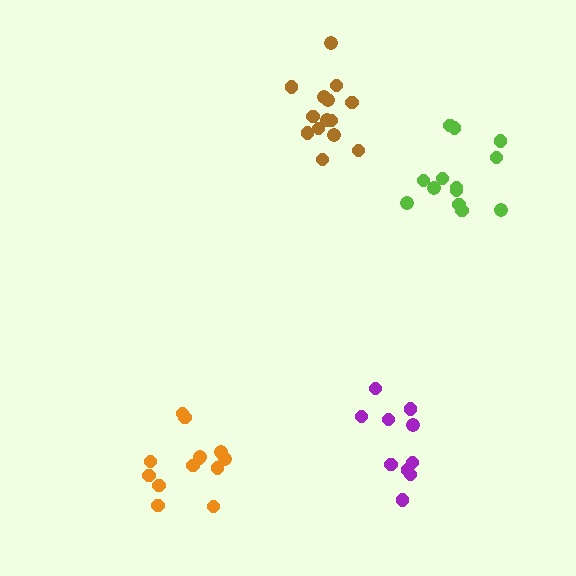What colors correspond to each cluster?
The clusters are colored: purple, orange, brown, lime.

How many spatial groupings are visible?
There are 4 spatial groupings.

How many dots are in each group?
Group 1: 10 dots, Group 2: 13 dots, Group 3: 14 dots, Group 4: 13 dots (50 total).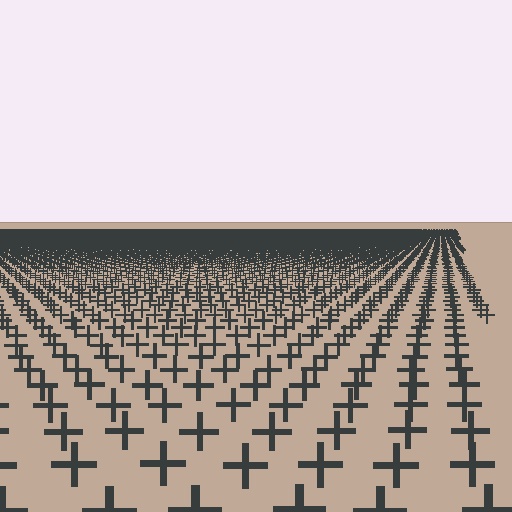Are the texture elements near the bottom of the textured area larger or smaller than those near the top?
Larger. Near the bottom, elements are closer to the viewer and appear at a bigger on-screen size.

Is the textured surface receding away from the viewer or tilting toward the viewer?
The surface is receding away from the viewer. Texture elements get smaller and denser toward the top.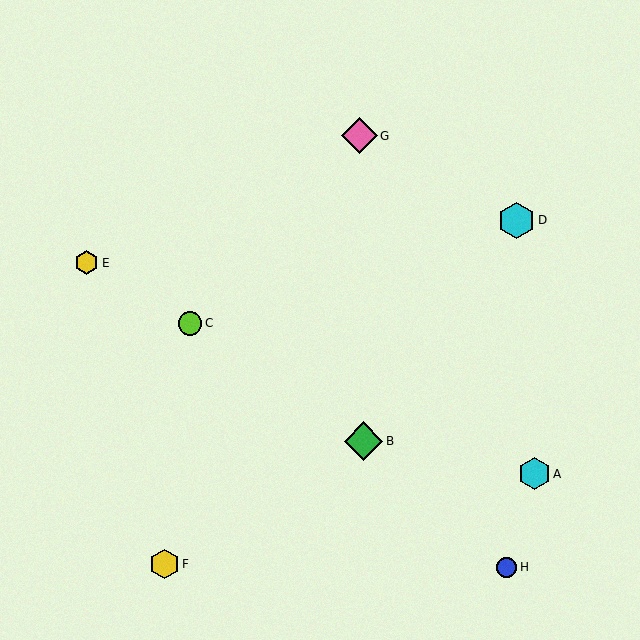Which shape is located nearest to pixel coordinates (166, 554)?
The yellow hexagon (labeled F) at (164, 564) is nearest to that location.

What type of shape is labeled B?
Shape B is a green diamond.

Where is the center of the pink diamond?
The center of the pink diamond is at (359, 136).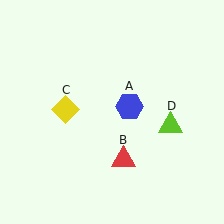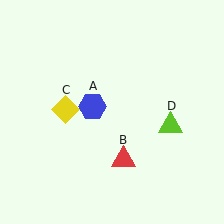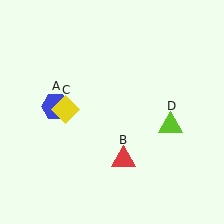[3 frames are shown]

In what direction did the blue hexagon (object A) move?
The blue hexagon (object A) moved left.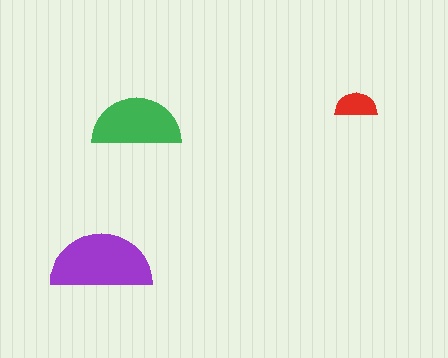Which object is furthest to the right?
The red semicircle is rightmost.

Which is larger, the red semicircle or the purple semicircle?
The purple one.